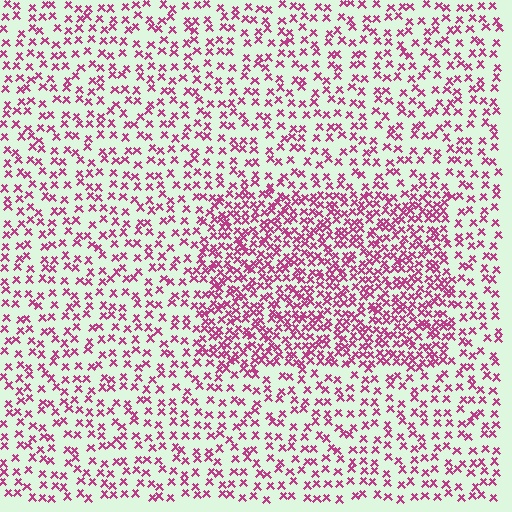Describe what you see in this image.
The image contains small magenta elements arranged at two different densities. A rectangle-shaped region is visible where the elements are more densely packed than the surrounding area.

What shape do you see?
I see a rectangle.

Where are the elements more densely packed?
The elements are more densely packed inside the rectangle boundary.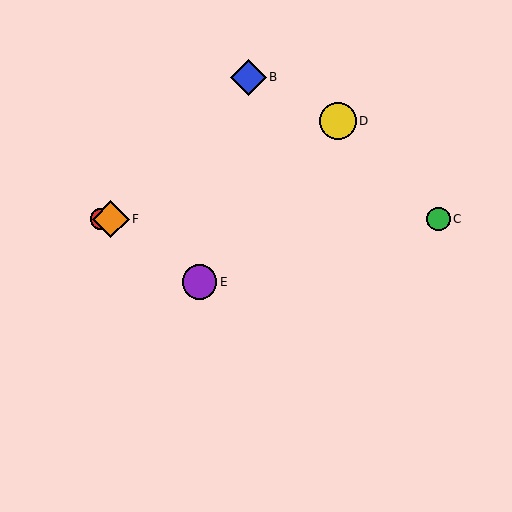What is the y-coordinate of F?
Object F is at y≈219.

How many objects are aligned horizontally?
3 objects (A, C, F) are aligned horizontally.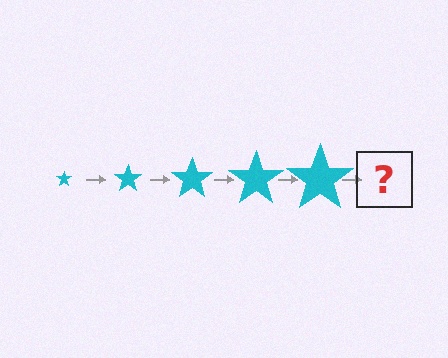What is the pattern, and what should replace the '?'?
The pattern is that the star gets progressively larger each step. The '?' should be a cyan star, larger than the previous one.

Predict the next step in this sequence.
The next step is a cyan star, larger than the previous one.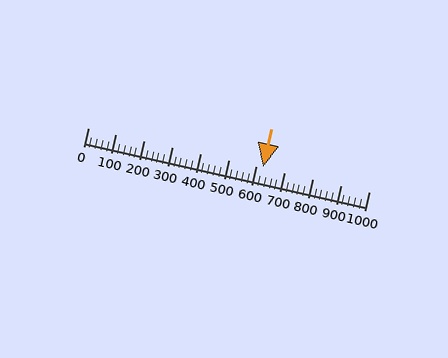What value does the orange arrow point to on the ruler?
The orange arrow points to approximately 622.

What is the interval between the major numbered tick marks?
The major tick marks are spaced 100 units apart.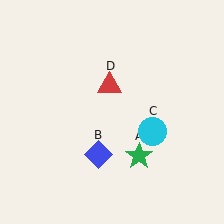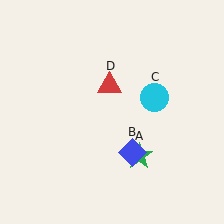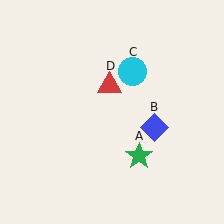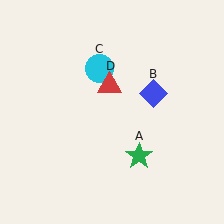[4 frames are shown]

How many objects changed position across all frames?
2 objects changed position: blue diamond (object B), cyan circle (object C).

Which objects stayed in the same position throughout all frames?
Green star (object A) and red triangle (object D) remained stationary.